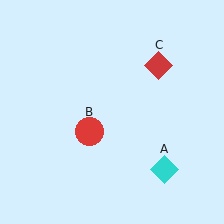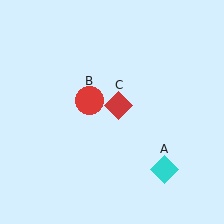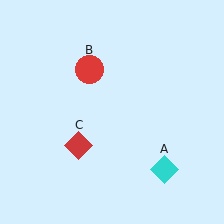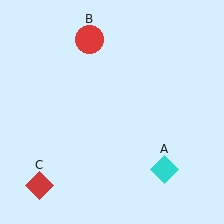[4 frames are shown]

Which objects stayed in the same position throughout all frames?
Cyan diamond (object A) remained stationary.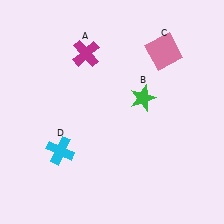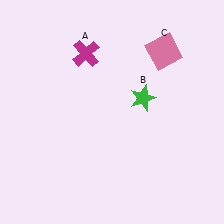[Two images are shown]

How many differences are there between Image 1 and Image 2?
There is 1 difference between the two images.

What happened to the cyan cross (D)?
The cyan cross (D) was removed in Image 2. It was in the bottom-left area of Image 1.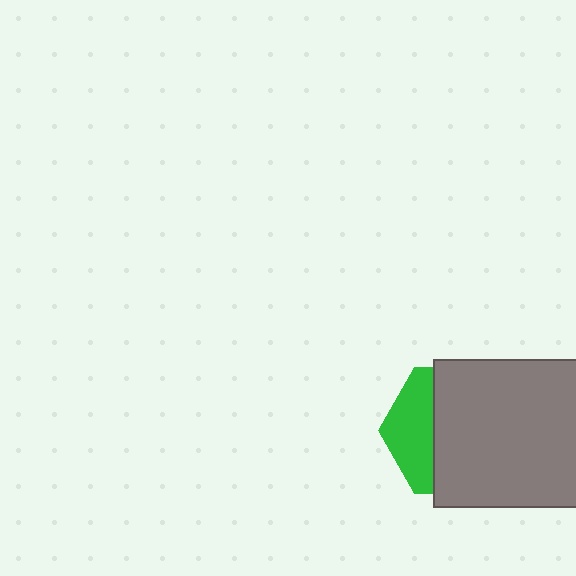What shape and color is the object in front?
The object in front is a gray square.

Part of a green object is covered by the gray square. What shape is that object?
It is a hexagon.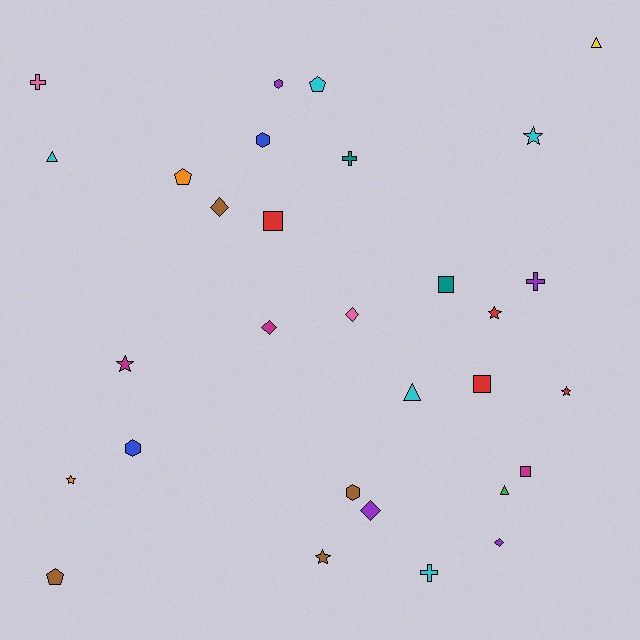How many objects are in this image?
There are 30 objects.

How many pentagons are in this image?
There are 3 pentagons.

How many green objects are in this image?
There is 1 green object.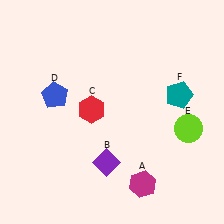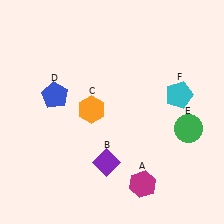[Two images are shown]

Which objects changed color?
C changed from red to orange. E changed from lime to green. F changed from teal to cyan.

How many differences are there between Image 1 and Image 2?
There are 3 differences between the two images.